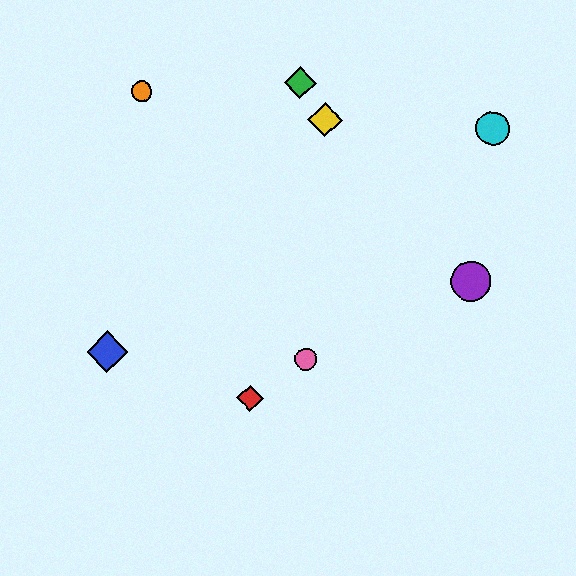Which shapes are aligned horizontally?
The blue diamond, the pink circle are aligned horizontally.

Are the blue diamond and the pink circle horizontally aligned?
Yes, both are at y≈352.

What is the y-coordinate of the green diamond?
The green diamond is at y≈83.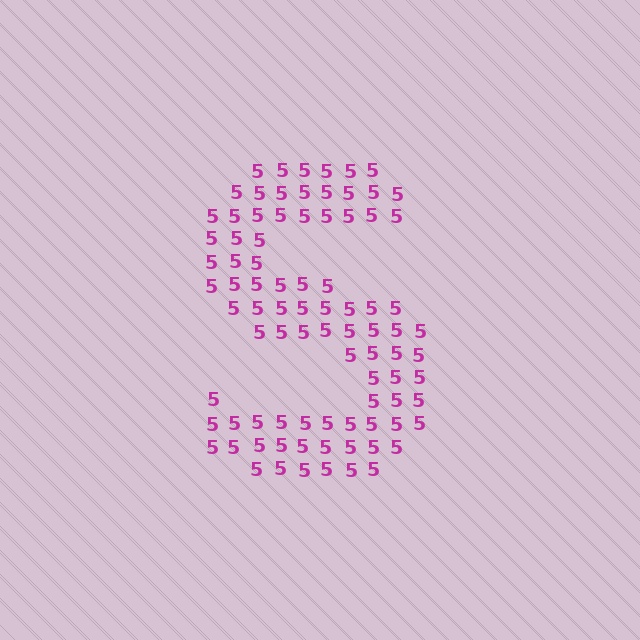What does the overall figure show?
The overall figure shows the letter S.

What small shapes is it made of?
It is made of small digit 5's.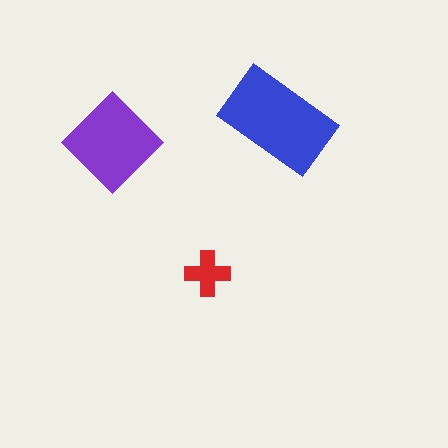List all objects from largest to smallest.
The blue rectangle, the purple diamond, the red cross.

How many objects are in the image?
There are 3 objects in the image.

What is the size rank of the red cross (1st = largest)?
3rd.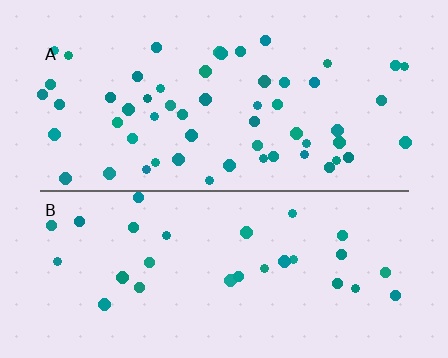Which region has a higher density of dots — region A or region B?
A (the top).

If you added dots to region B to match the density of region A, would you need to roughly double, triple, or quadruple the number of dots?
Approximately double.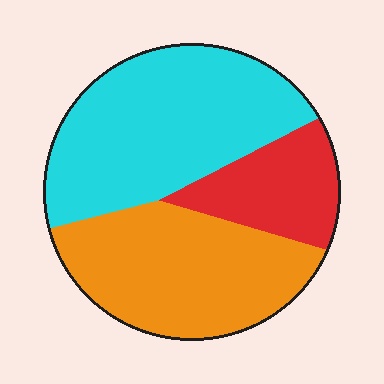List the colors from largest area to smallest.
From largest to smallest: cyan, orange, red.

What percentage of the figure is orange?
Orange covers around 35% of the figure.